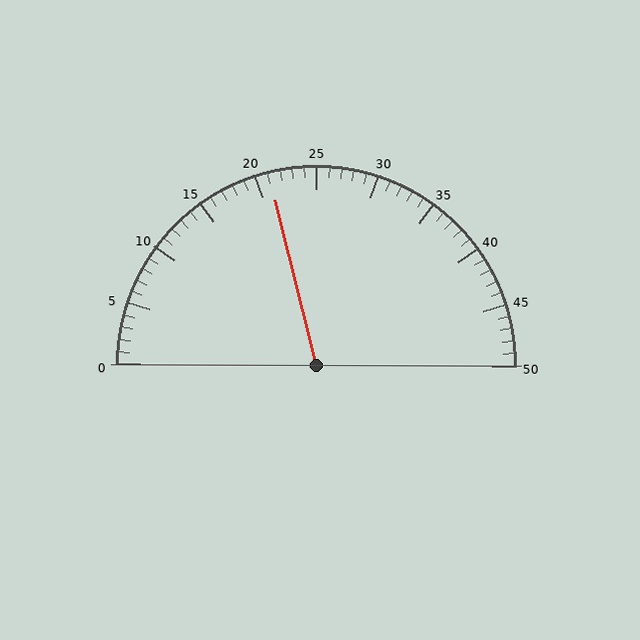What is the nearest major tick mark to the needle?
The nearest major tick mark is 20.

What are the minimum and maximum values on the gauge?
The gauge ranges from 0 to 50.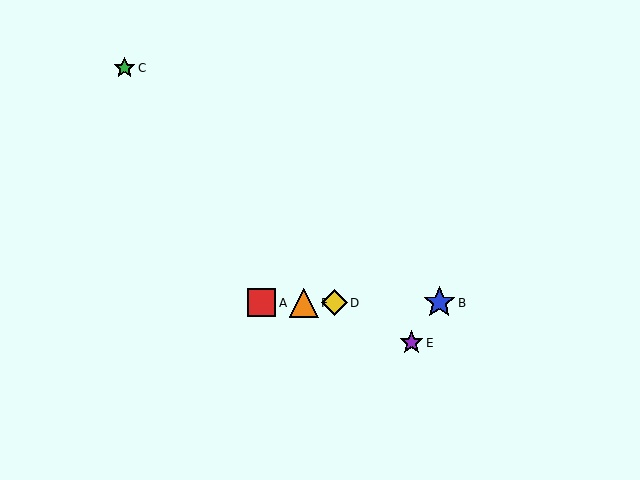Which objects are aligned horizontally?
Objects A, B, D, F are aligned horizontally.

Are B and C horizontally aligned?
No, B is at y≈303 and C is at y≈68.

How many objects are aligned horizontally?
4 objects (A, B, D, F) are aligned horizontally.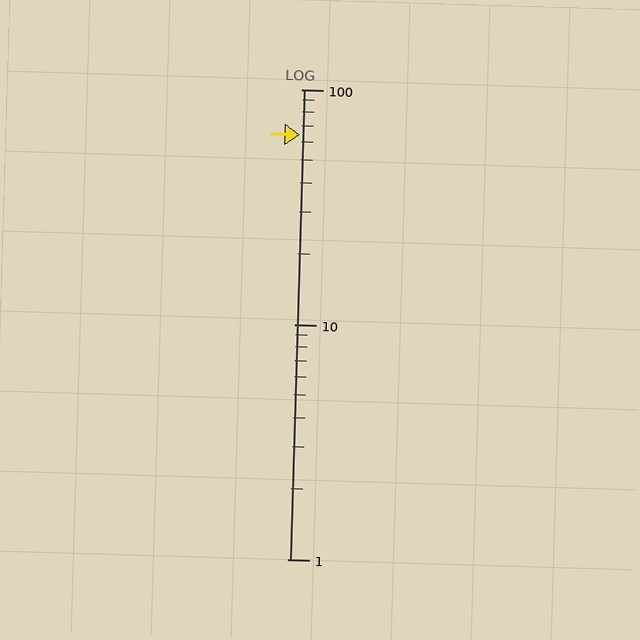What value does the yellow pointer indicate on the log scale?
The pointer indicates approximately 64.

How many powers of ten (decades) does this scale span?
The scale spans 2 decades, from 1 to 100.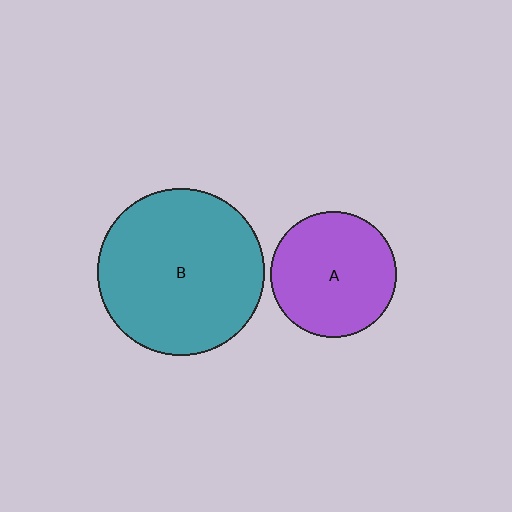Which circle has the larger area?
Circle B (teal).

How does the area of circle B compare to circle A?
Approximately 1.7 times.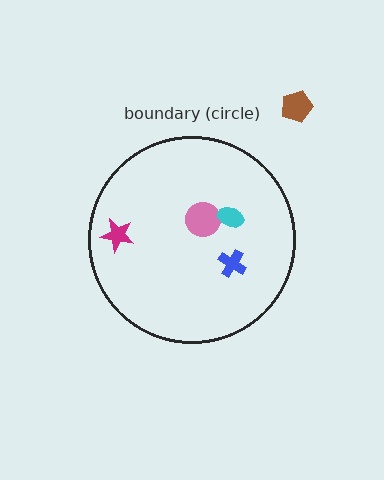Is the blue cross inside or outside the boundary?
Inside.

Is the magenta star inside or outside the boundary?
Inside.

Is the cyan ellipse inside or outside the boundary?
Inside.